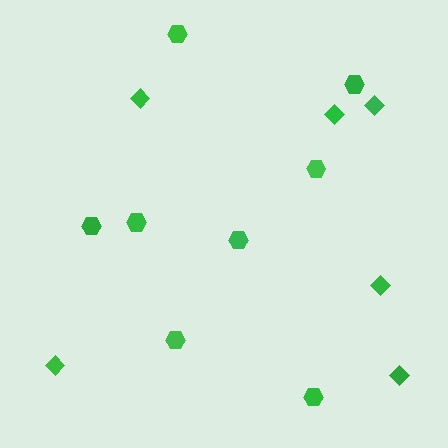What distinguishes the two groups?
There are 2 groups: one group of hexagons (8) and one group of diamonds (6).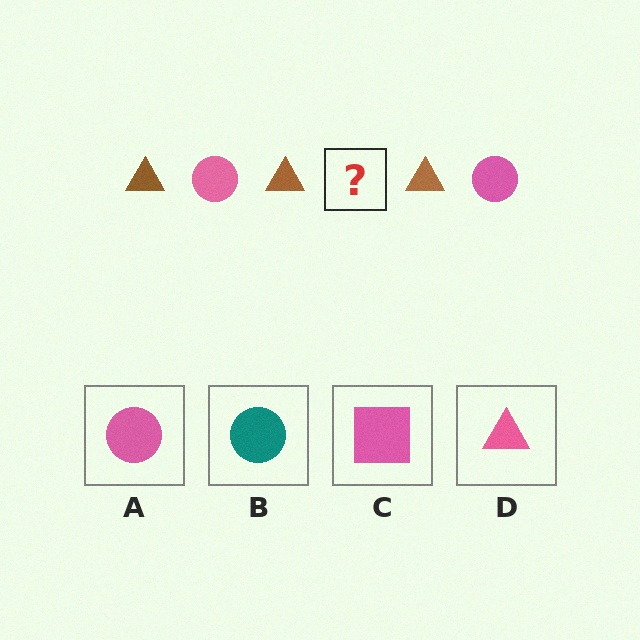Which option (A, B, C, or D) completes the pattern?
A.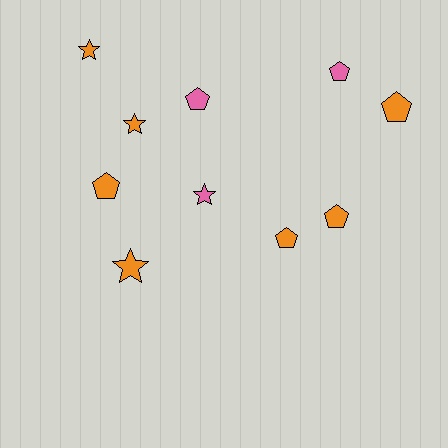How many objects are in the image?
There are 10 objects.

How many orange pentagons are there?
There are 4 orange pentagons.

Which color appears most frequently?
Orange, with 7 objects.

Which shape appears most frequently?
Pentagon, with 6 objects.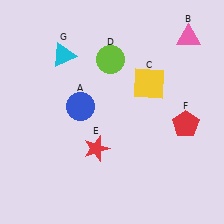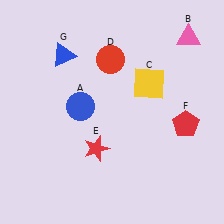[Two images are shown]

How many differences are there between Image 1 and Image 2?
There are 2 differences between the two images.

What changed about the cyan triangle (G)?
In Image 1, G is cyan. In Image 2, it changed to blue.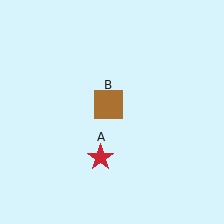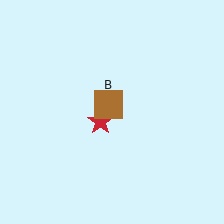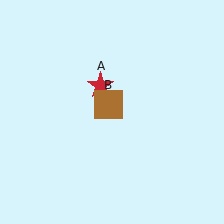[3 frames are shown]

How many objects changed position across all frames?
1 object changed position: red star (object A).